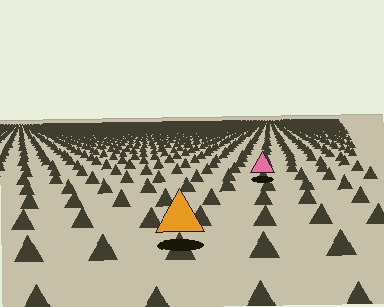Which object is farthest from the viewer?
The pink triangle is farthest from the viewer. It appears smaller and the ground texture around it is denser.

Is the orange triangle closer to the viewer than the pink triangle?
Yes. The orange triangle is closer — you can tell from the texture gradient: the ground texture is coarser near it.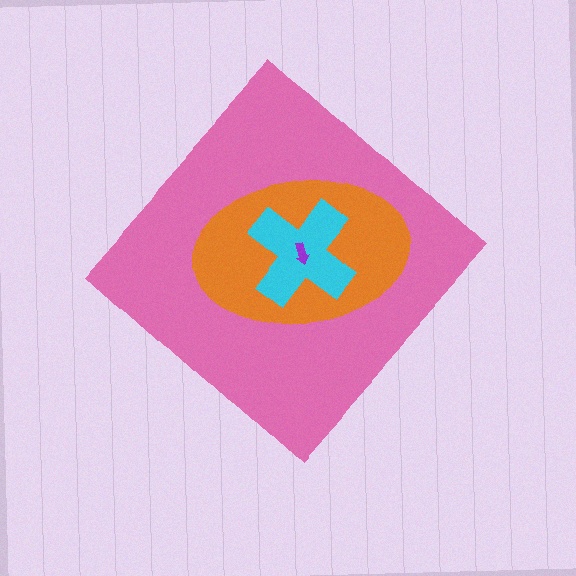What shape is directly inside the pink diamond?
The orange ellipse.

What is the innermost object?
The purple arrow.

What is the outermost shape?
The pink diamond.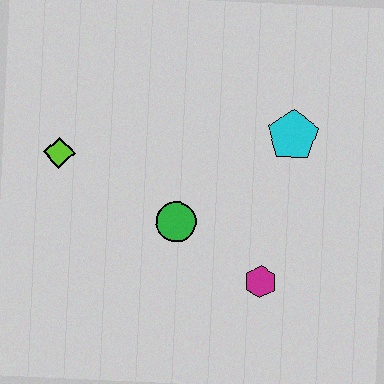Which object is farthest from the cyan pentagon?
The lime diamond is farthest from the cyan pentagon.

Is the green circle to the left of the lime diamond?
No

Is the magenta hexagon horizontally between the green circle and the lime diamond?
No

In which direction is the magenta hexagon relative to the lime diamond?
The magenta hexagon is to the right of the lime diamond.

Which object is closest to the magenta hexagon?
The green circle is closest to the magenta hexagon.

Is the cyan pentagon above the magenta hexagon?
Yes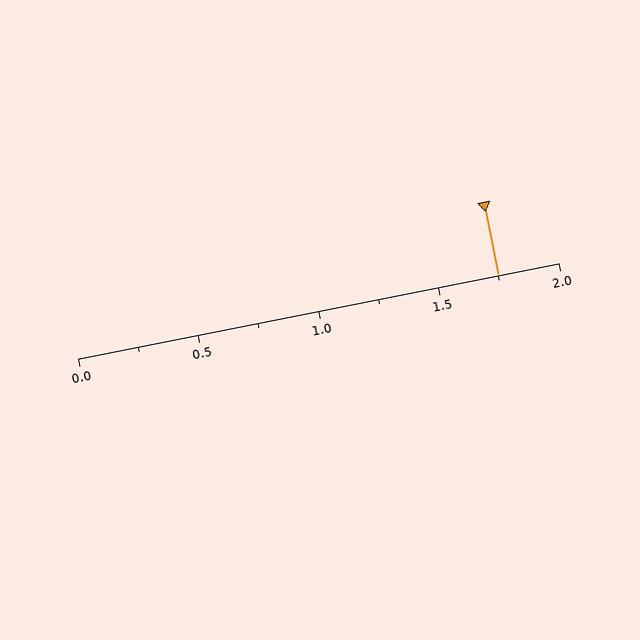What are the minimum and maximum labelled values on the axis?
The axis runs from 0.0 to 2.0.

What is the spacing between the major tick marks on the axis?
The major ticks are spaced 0.5 apart.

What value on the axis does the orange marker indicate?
The marker indicates approximately 1.75.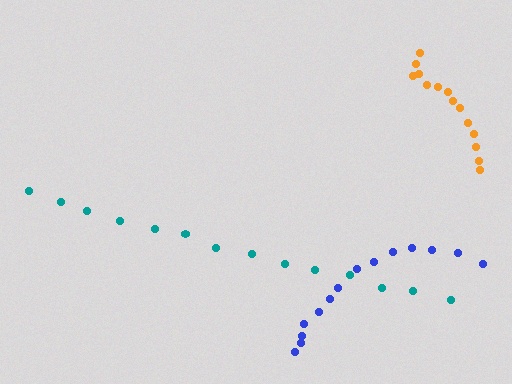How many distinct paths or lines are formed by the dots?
There are 3 distinct paths.